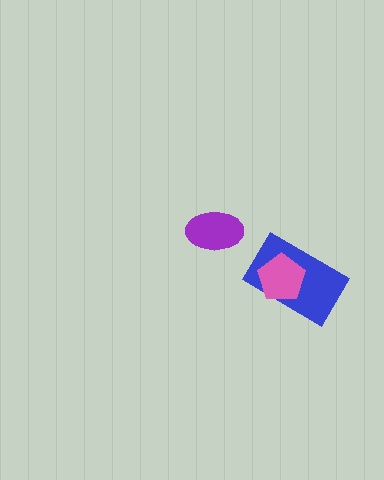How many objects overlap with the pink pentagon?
1 object overlaps with the pink pentagon.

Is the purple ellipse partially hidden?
No, no other shape covers it.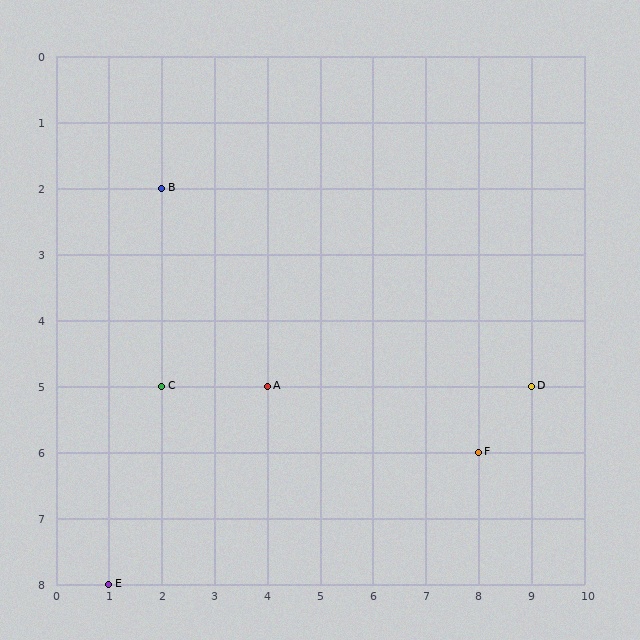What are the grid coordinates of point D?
Point D is at grid coordinates (9, 5).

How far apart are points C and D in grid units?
Points C and D are 7 columns apart.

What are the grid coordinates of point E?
Point E is at grid coordinates (1, 8).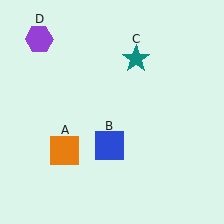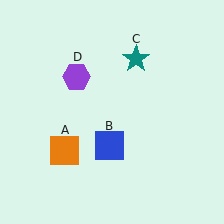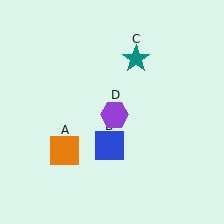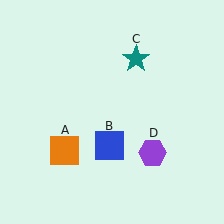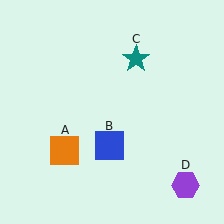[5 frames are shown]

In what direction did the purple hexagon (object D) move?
The purple hexagon (object D) moved down and to the right.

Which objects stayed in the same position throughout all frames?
Orange square (object A) and blue square (object B) and teal star (object C) remained stationary.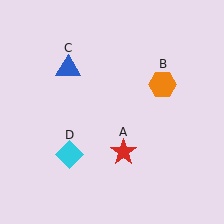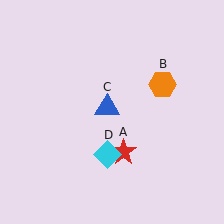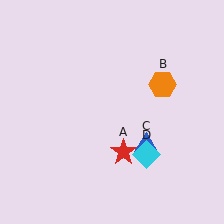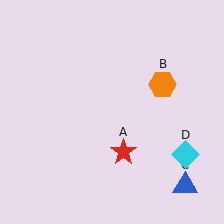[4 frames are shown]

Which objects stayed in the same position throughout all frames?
Red star (object A) and orange hexagon (object B) remained stationary.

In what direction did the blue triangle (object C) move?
The blue triangle (object C) moved down and to the right.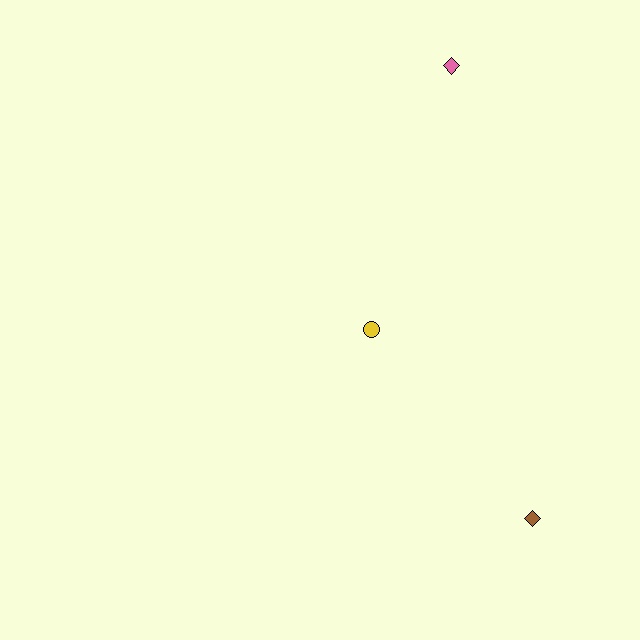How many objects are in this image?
There are 3 objects.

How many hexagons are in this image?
There are no hexagons.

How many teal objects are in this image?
There are no teal objects.